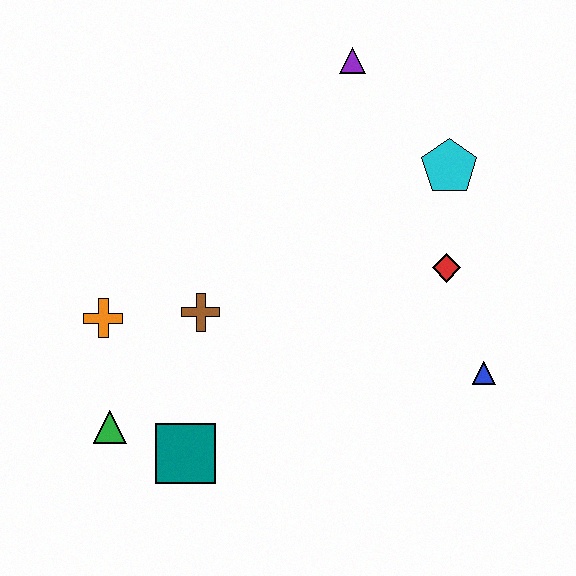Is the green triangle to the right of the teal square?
No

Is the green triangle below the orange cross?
Yes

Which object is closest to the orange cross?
The brown cross is closest to the orange cross.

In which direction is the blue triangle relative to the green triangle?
The blue triangle is to the right of the green triangle.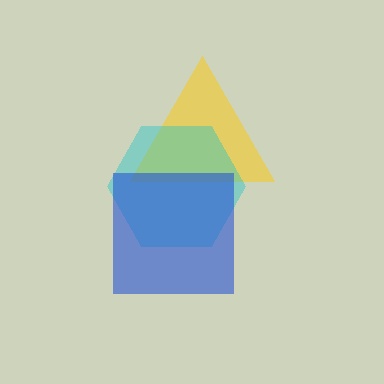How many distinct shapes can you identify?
There are 3 distinct shapes: a yellow triangle, a cyan hexagon, a blue square.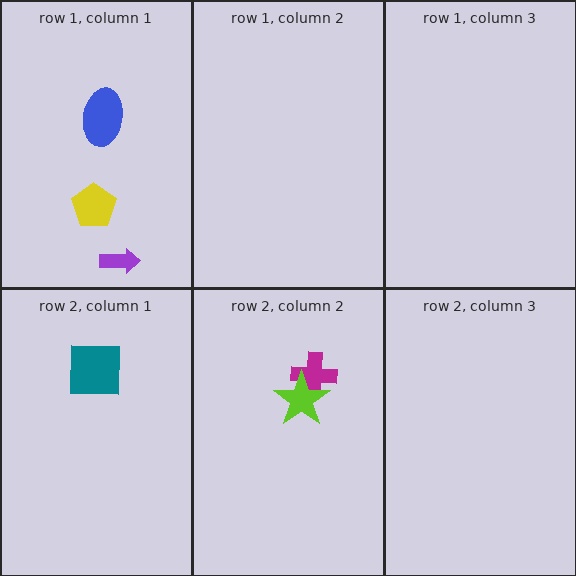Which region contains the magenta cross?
The row 2, column 2 region.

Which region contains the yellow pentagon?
The row 1, column 1 region.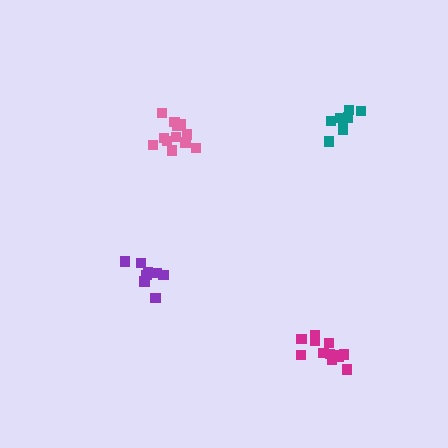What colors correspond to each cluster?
The clusters are colored: magenta, purple, pink, teal.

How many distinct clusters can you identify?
There are 4 distinct clusters.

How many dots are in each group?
Group 1: 12 dots, Group 2: 8 dots, Group 3: 12 dots, Group 4: 8 dots (40 total).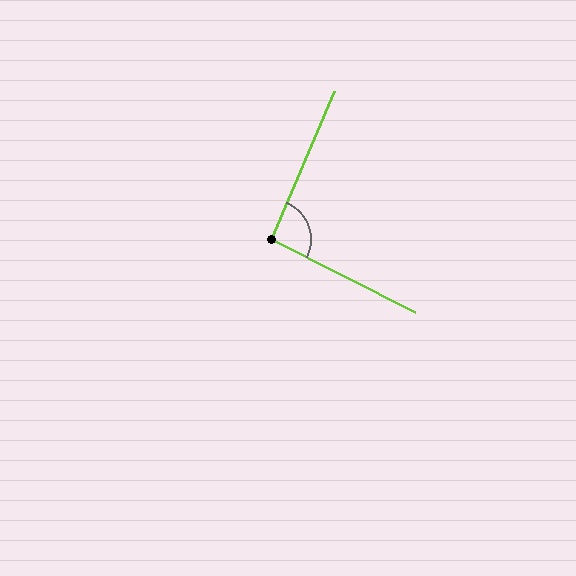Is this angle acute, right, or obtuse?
It is approximately a right angle.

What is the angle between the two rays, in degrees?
Approximately 94 degrees.